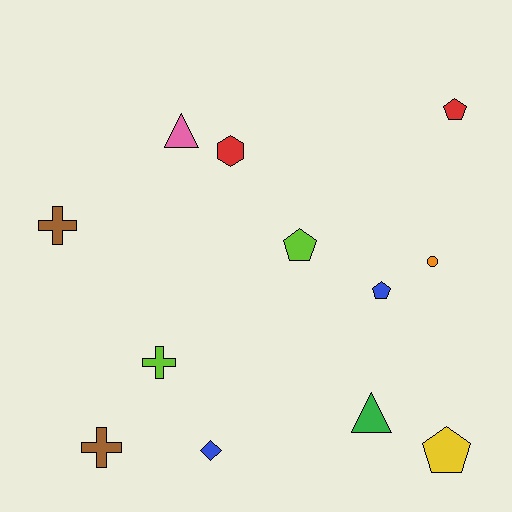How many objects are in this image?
There are 12 objects.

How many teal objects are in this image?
There are no teal objects.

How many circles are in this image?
There is 1 circle.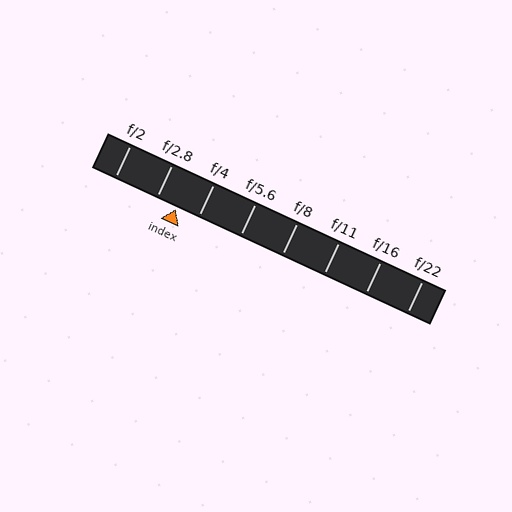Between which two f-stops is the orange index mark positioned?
The index mark is between f/2.8 and f/4.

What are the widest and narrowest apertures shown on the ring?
The widest aperture shown is f/2 and the narrowest is f/22.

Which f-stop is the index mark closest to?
The index mark is closest to f/2.8.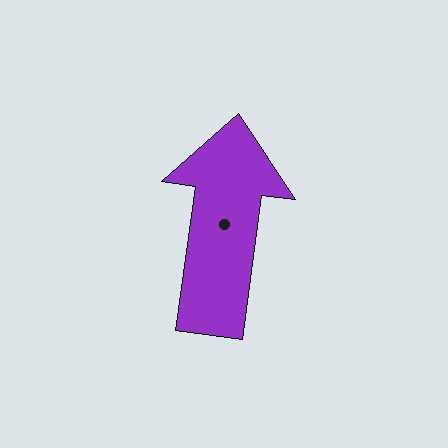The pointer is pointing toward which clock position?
Roughly 12 o'clock.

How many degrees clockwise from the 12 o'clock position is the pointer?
Approximately 8 degrees.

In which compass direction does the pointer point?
North.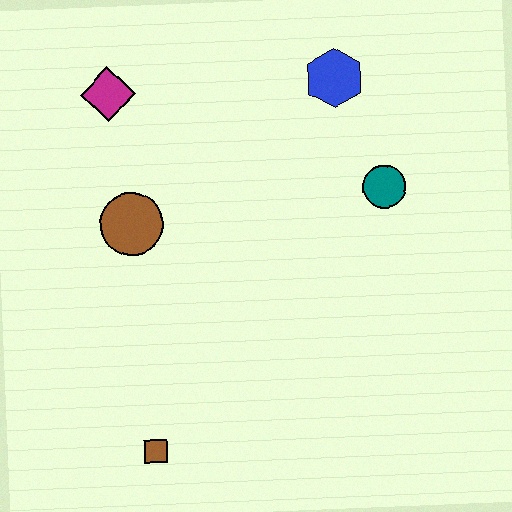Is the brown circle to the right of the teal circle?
No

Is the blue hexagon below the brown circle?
No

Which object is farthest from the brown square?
The blue hexagon is farthest from the brown square.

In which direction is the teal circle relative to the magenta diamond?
The teal circle is to the right of the magenta diamond.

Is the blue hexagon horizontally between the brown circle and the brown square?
No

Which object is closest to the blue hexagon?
The teal circle is closest to the blue hexagon.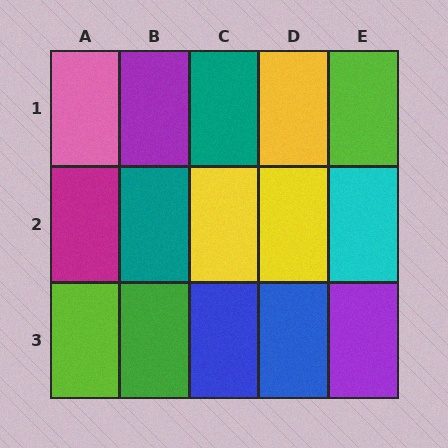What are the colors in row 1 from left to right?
Pink, purple, teal, yellow, lime.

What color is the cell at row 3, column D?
Blue.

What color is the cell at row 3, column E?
Purple.